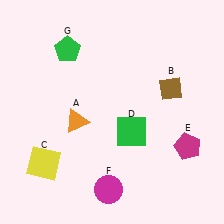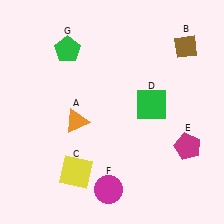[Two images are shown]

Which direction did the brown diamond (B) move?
The brown diamond (B) moved up.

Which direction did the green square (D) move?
The green square (D) moved up.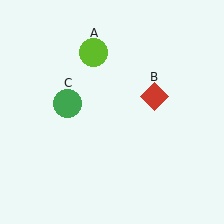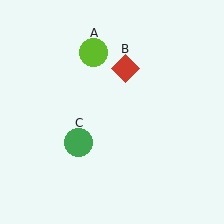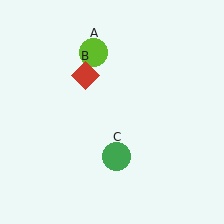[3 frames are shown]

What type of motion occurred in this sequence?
The red diamond (object B), green circle (object C) rotated counterclockwise around the center of the scene.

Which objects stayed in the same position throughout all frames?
Lime circle (object A) remained stationary.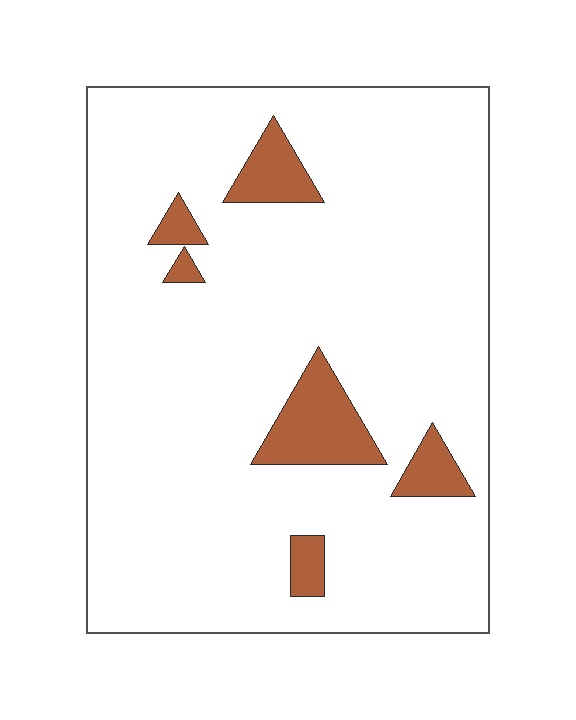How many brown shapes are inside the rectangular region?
6.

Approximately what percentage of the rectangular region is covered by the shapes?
Approximately 10%.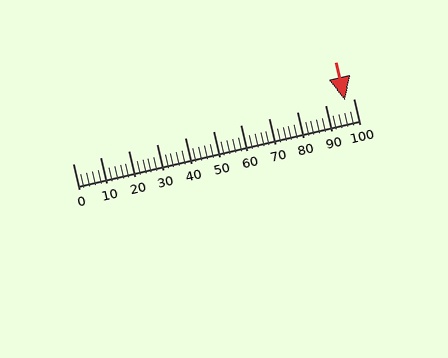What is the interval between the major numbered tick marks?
The major tick marks are spaced 10 units apart.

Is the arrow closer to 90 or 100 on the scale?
The arrow is closer to 100.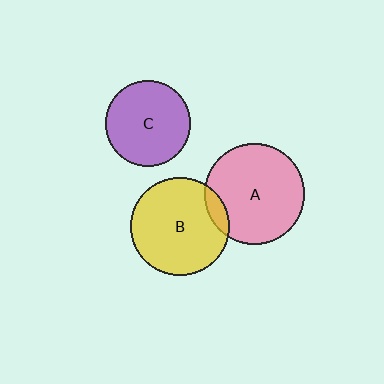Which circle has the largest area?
Circle A (pink).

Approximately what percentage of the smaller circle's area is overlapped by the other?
Approximately 10%.